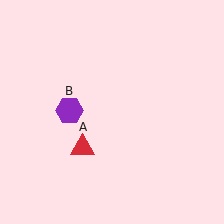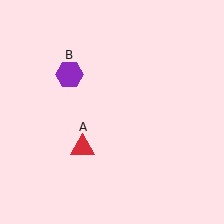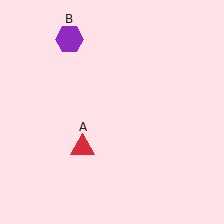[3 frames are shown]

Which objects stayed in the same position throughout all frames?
Red triangle (object A) remained stationary.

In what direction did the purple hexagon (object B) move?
The purple hexagon (object B) moved up.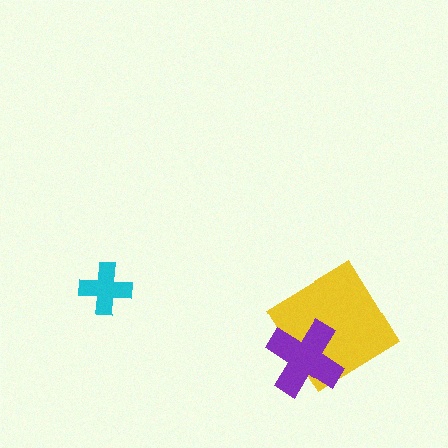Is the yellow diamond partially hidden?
Yes, it is partially covered by another shape.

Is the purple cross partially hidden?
No, no other shape covers it.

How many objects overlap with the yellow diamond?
1 object overlaps with the yellow diamond.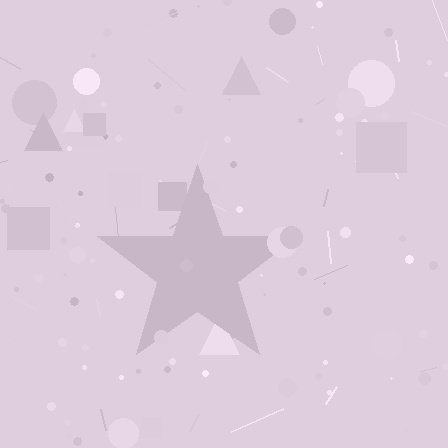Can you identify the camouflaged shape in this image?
The camouflaged shape is a star.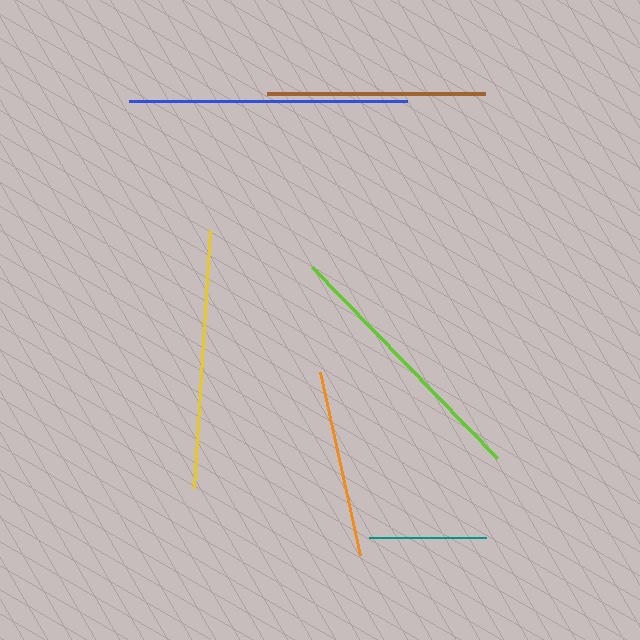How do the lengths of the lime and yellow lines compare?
The lime and yellow lines are approximately the same length.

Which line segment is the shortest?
The teal line is the shortest at approximately 117 pixels.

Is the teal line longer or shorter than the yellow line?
The yellow line is longer than the teal line.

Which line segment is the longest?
The blue line is the longest at approximately 278 pixels.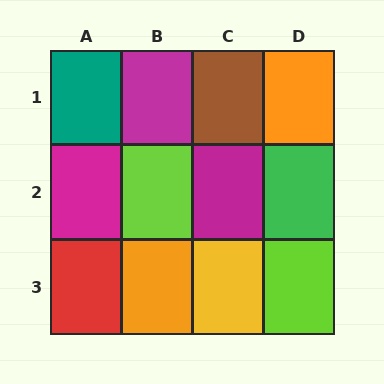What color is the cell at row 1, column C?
Brown.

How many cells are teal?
1 cell is teal.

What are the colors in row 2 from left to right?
Magenta, lime, magenta, green.